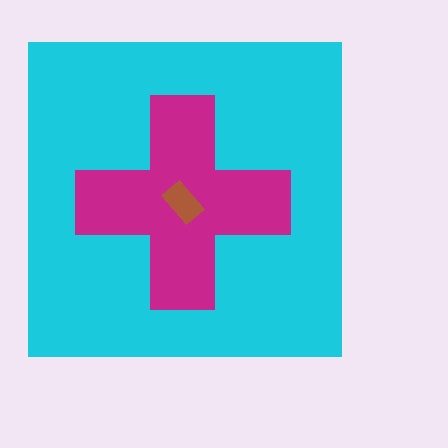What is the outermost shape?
The cyan square.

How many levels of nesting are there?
3.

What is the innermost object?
The brown rectangle.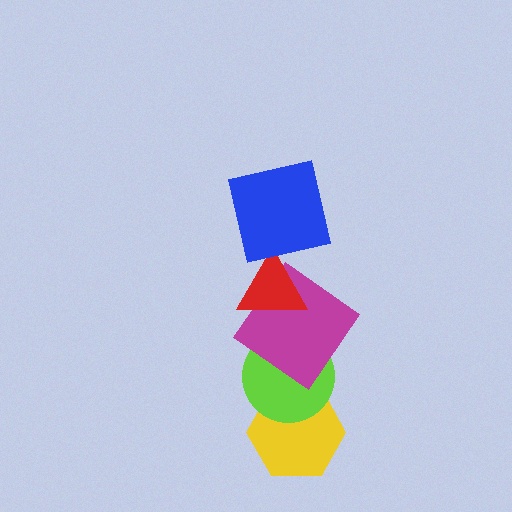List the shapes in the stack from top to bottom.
From top to bottom: the blue square, the red triangle, the magenta diamond, the lime circle, the yellow hexagon.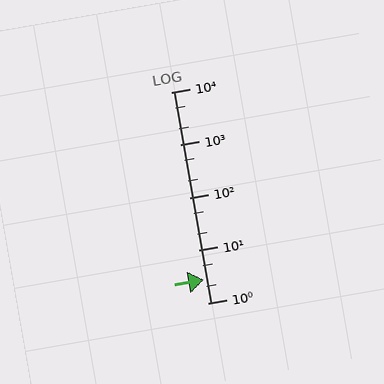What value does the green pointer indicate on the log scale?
The pointer indicates approximately 2.8.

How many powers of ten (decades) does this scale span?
The scale spans 4 decades, from 1 to 10000.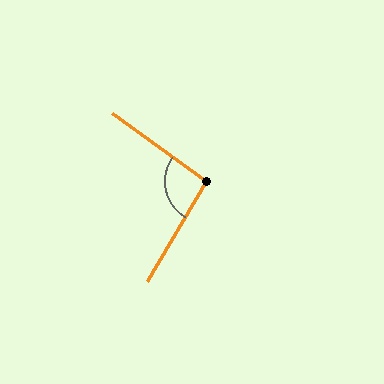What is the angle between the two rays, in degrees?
Approximately 95 degrees.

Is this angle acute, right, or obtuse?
It is obtuse.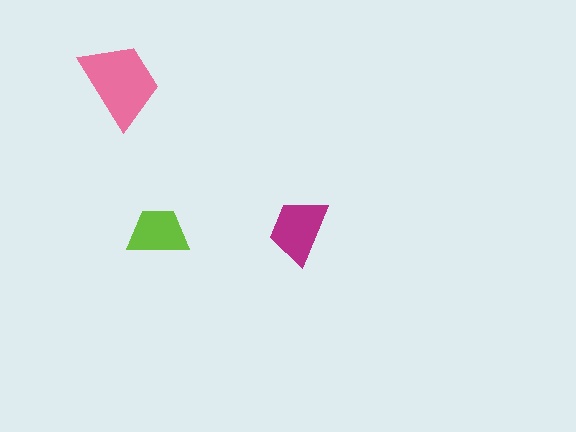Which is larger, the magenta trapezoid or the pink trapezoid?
The pink one.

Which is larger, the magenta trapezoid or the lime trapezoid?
The magenta one.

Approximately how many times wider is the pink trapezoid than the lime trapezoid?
About 1.5 times wider.